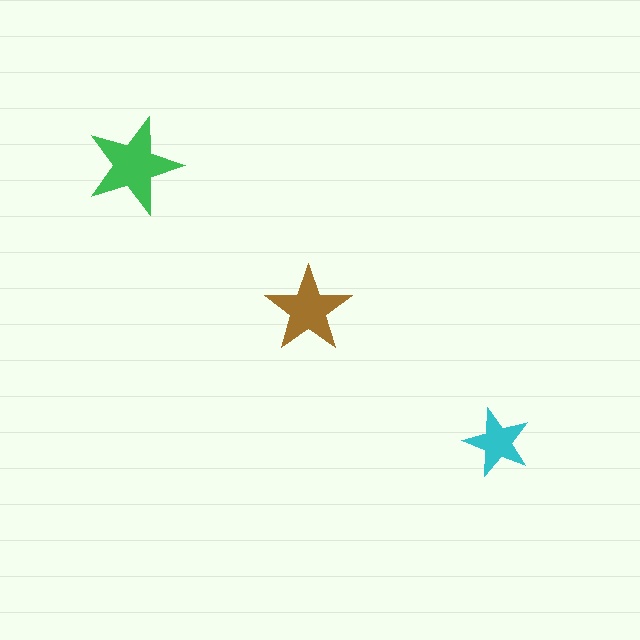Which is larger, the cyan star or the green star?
The green one.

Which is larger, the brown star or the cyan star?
The brown one.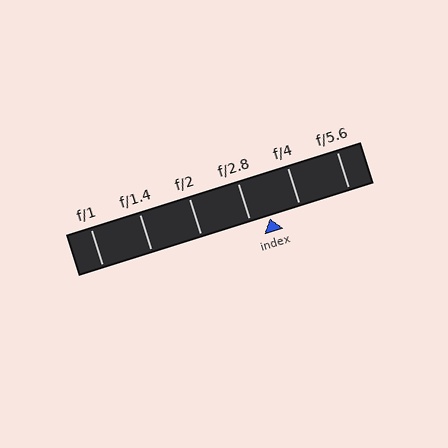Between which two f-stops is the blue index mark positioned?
The index mark is between f/2.8 and f/4.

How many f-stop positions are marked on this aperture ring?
There are 6 f-stop positions marked.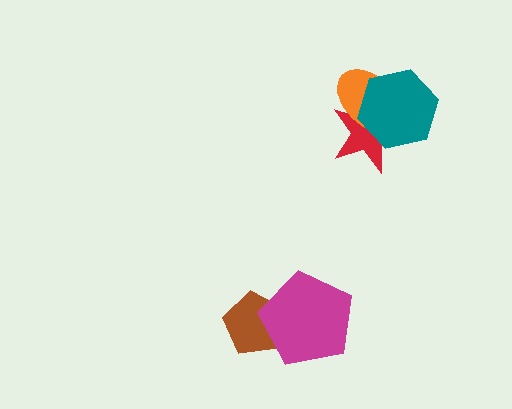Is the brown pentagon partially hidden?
Yes, it is partially covered by another shape.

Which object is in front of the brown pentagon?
The magenta pentagon is in front of the brown pentagon.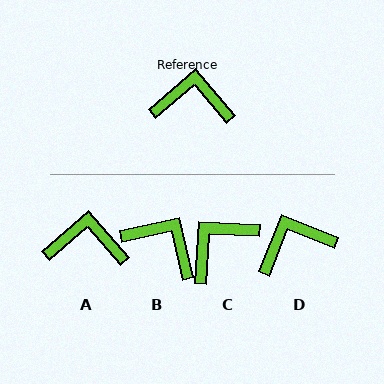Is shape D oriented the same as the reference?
No, it is off by about 27 degrees.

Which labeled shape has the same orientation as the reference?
A.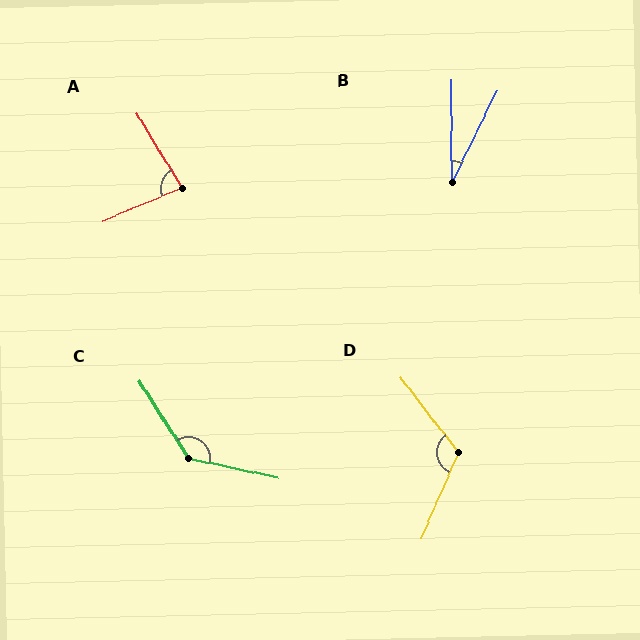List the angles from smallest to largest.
B (27°), A (81°), D (119°), C (135°).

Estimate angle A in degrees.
Approximately 81 degrees.